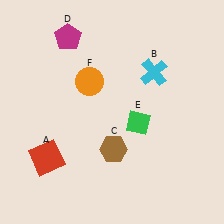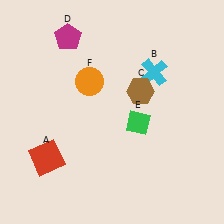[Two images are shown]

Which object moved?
The brown hexagon (C) moved up.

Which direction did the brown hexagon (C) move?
The brown hexagon (C) moved up.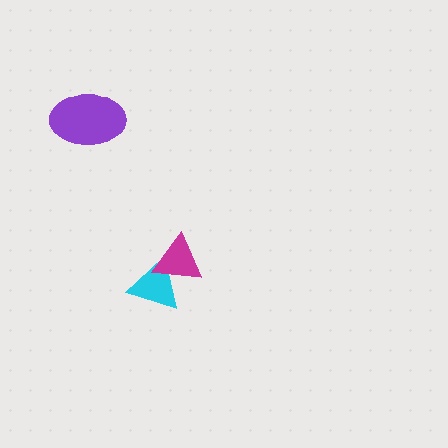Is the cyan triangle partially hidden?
Yes, it is partially covered by another shape.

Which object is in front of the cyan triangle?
The magenta triangle is in front of the cyan triangle.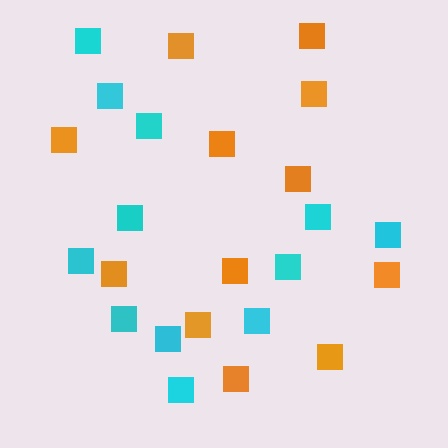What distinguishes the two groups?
There are 2 groups: one group of cyan squares (12) and one group of orange squares (12).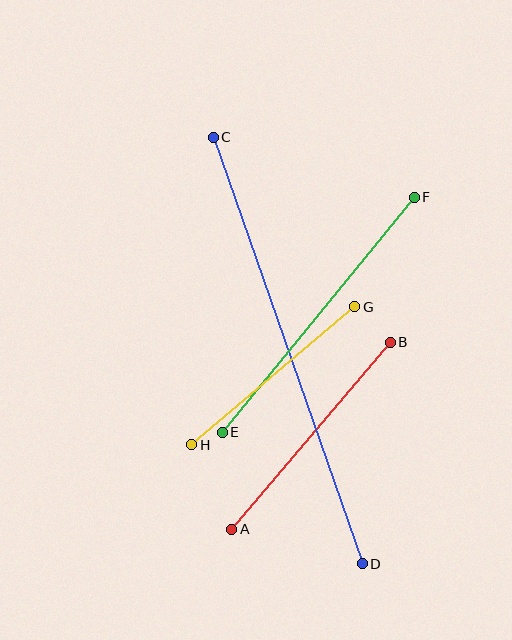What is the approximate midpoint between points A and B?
The midpoint is at approximately (311, 436) pixels.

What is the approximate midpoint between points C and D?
The midpoint is at approximately (288, 351) pixels.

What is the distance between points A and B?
The distance is approximately 245 pixels.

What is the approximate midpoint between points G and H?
The midpoint is at approximately (273, 376) pixels.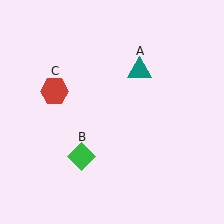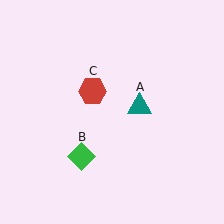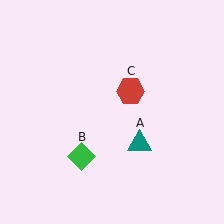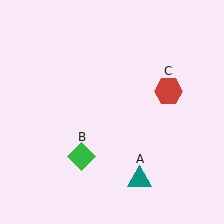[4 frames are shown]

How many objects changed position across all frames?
2 objects changed position: teal triangle (object A), red hexagon (object C).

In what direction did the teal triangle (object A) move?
The teal triangle (object A) moved down.